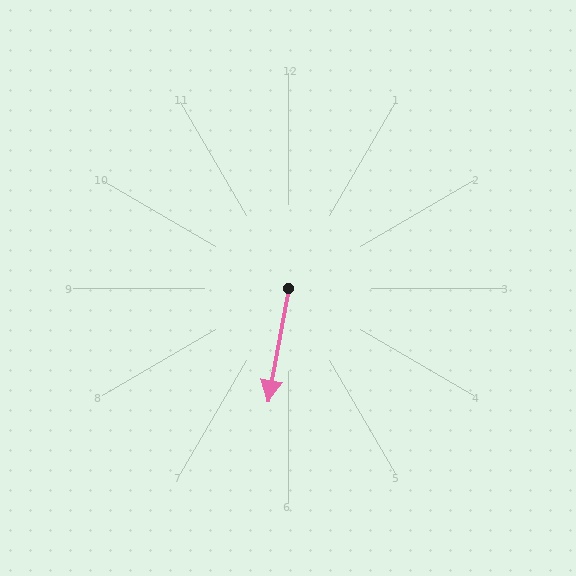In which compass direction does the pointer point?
South.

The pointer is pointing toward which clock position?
Roughly 6 o'clock.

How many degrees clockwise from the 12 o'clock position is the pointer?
Approximately 190 degrees.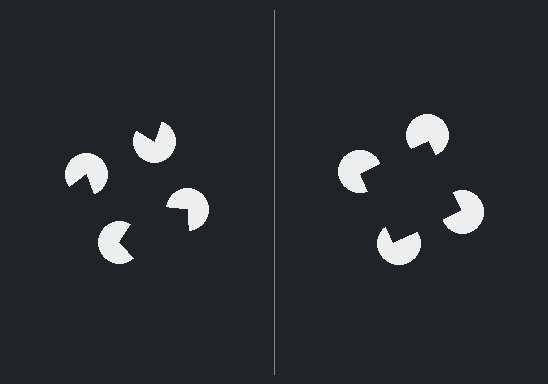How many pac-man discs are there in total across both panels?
8 — 4 on each side.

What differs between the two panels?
The pac-man discs are positioned identically on both sides; only the wedge orientations differ. On the right they align to a square; on the left they are misaligned.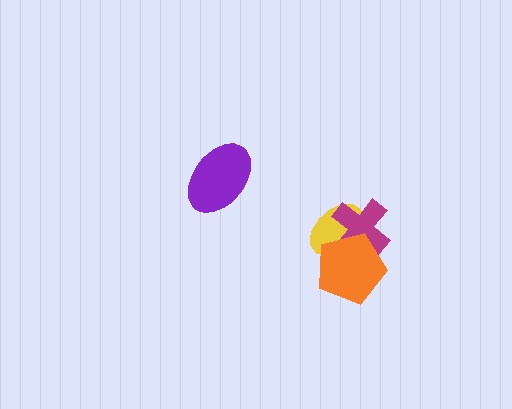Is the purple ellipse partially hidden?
No, no other shape covers it.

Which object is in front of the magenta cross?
The orange pentagon is in front of the magenta cross.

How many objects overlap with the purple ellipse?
0 objects overlap with the purple ellipse.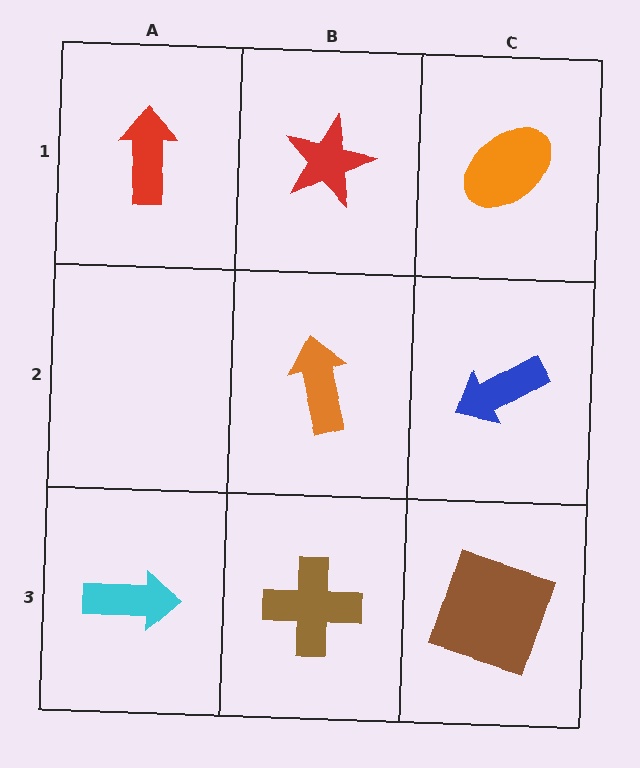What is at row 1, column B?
A red star.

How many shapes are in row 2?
2 shapes.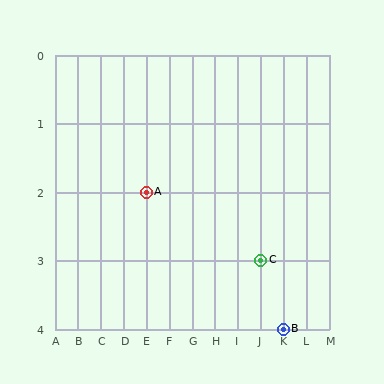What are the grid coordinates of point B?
Point B is at grid coordinates (K, 4).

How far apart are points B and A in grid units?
Points B and A are 6 columns and 2 rows apart (about 6.3 grid units diagonally).